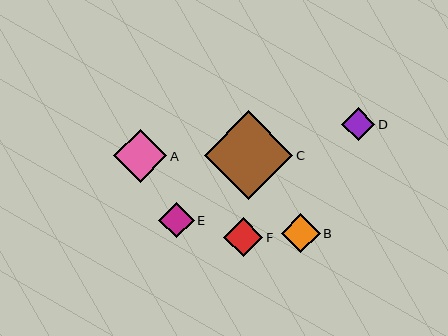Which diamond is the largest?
Diamond C is the largest with a size of approximately 88 pixels.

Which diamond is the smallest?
Diamond D is the smallest with a size of approximately 33 pixels.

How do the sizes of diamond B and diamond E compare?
Diamond B and diamond E are approximately the same size.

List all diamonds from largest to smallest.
From largest to smallest: C, A, F, B, E, D.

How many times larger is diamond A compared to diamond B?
Diamond A is approximately 1.4 times the size of diamond B.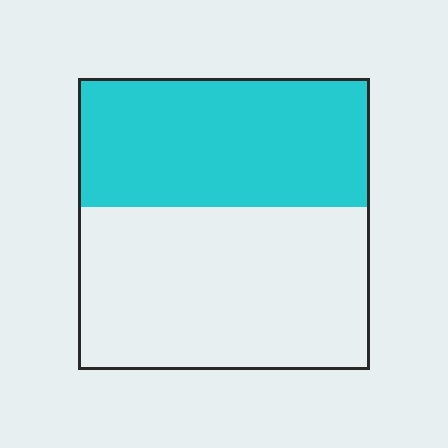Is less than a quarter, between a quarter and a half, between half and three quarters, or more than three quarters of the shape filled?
Between a quarter and a half.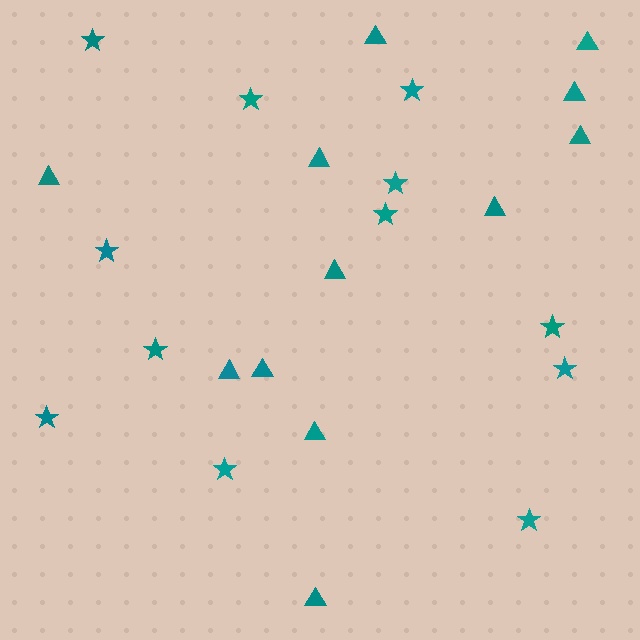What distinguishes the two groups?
There are 2 groups: one group of triangles (12) and one group of stars (12).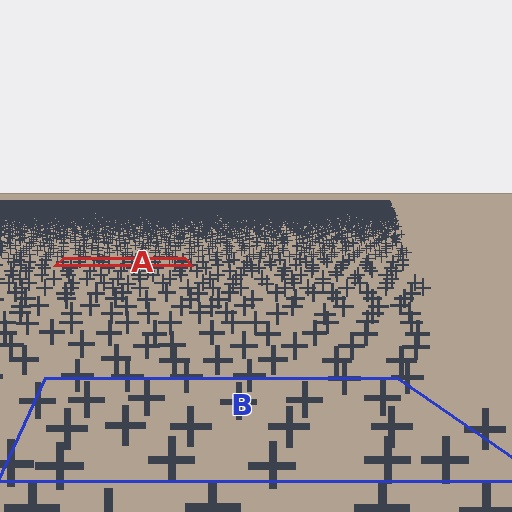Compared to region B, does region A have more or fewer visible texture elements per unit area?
Region A has more texture elements per unit area — they are packed more densely because it is farther away.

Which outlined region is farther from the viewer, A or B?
Region A is farther from the viewer — the texture elements inside it appear smaller and more densely packed.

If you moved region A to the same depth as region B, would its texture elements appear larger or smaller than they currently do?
They would appear larger. At a closer depth, the same texture elements are projected at a bigger on-screen size.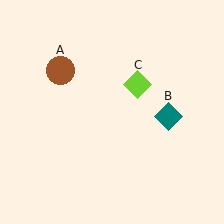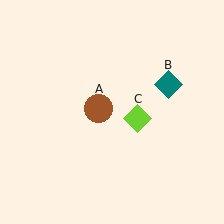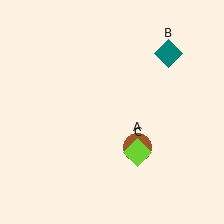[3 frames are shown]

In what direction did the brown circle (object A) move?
The brown circle (object A) moved down and to the right.